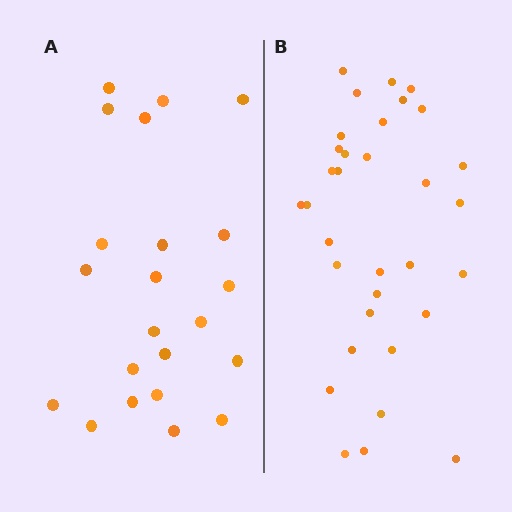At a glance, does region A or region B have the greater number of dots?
Region B (the right region) has more dots.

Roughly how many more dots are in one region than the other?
Region B has roughly 12 or so more dots than region A.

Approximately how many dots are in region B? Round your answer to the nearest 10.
About 30 dots. (The exact count is 33, which rounds to 30.)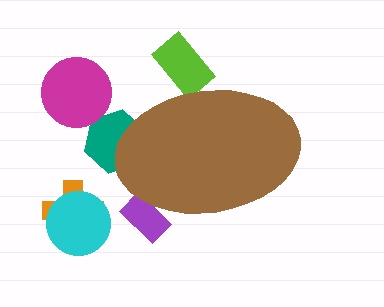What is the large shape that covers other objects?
A brown ellipse.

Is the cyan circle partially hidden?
No, the cyan circle is fully visible.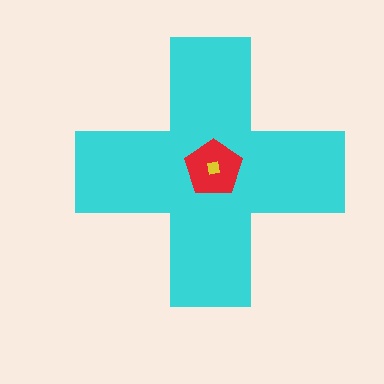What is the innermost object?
The yellow square.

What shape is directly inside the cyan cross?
The red pentagon.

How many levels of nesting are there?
3.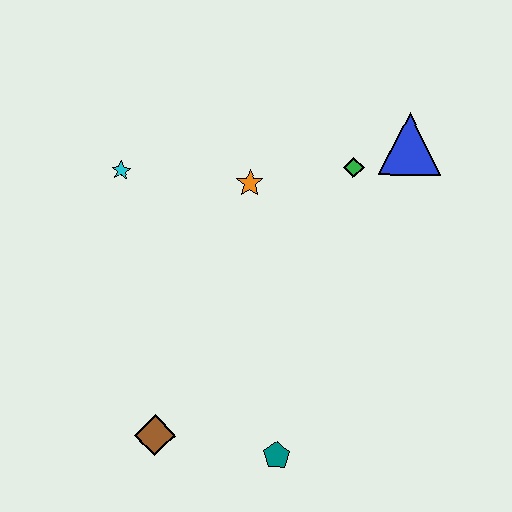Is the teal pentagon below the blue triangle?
Yes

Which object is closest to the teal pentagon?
The brown diamond is closest to the teal pentagon.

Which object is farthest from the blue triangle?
The brown diamond is farthest from the blue triangle.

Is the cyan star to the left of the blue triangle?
Yes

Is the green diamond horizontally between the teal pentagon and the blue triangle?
Yes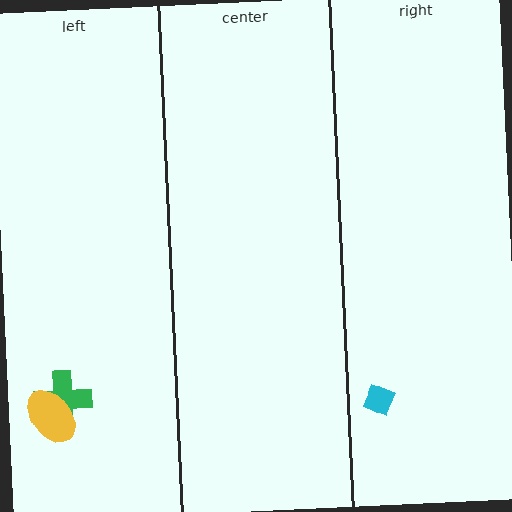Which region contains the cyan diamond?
The right region.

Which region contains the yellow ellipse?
The left region.